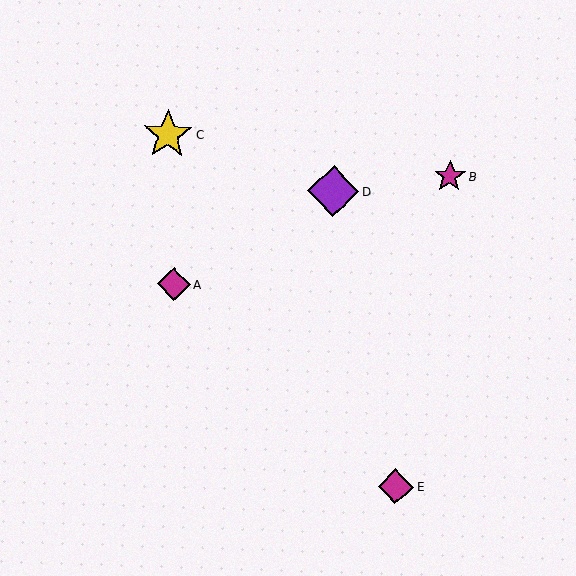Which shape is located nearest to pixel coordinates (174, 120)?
The yellow star (labeled C) at (168, 134) is nearest to that location.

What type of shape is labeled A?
Shape A is a magenta diamond.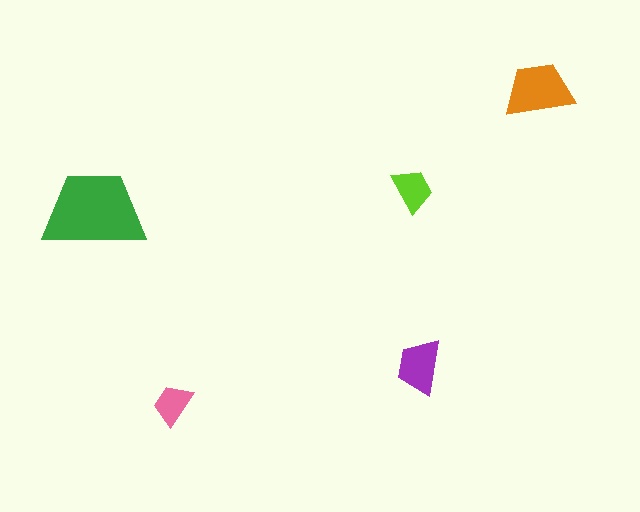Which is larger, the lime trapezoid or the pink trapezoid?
The lime one.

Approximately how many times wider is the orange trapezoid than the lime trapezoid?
About 1.5 times wider.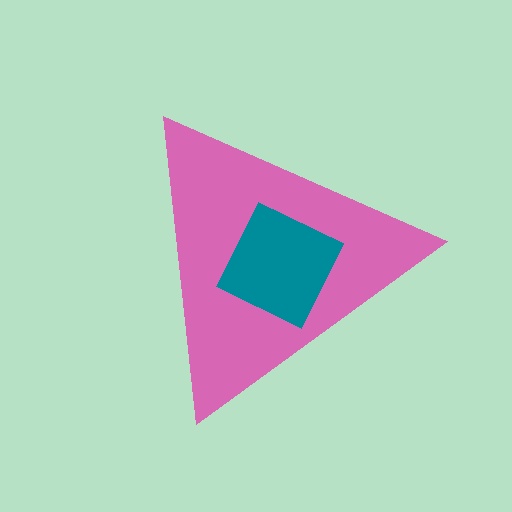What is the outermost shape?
The pink triangle.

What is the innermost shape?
The teal square.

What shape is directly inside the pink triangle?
The teal square.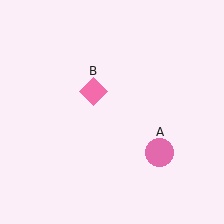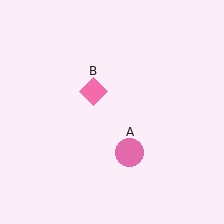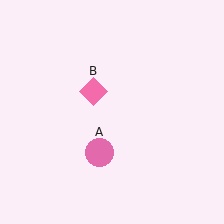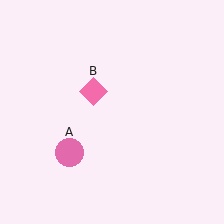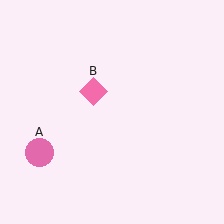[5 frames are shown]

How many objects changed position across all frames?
1 object changed position: pink circle (object A).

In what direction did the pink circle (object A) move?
The pink circle (object A) moved left.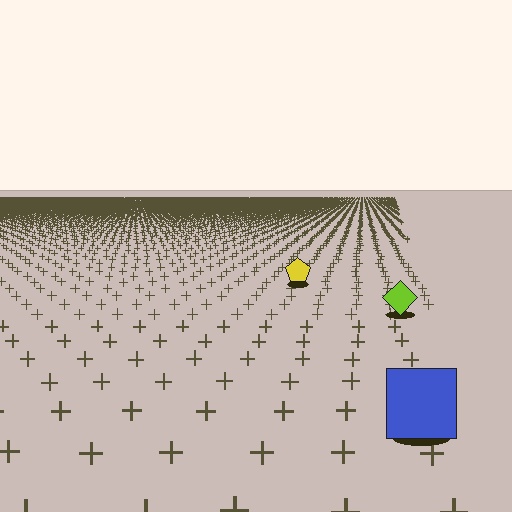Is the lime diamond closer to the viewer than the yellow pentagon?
Yes. The lime diamond is closer — you can tell from the texture gradient: the ground texture is coarser near it.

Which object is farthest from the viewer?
The yellow pentagon is farthest from the viewer. It appears smaller and the ground texture around it is denser.